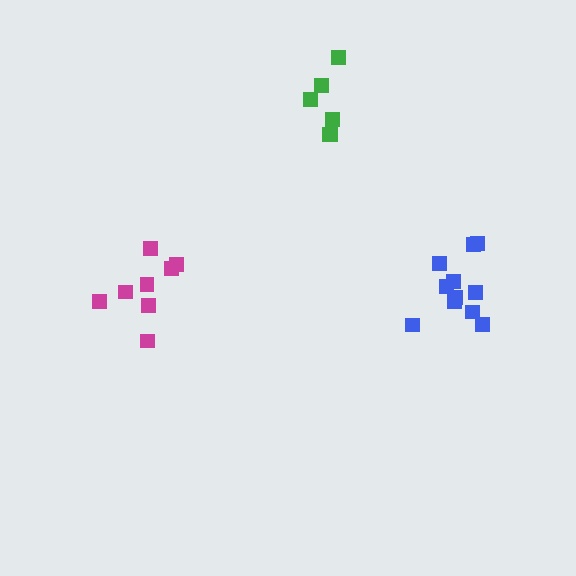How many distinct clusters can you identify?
There are 3 distinct clusters.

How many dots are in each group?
Group 1: 6 dots, Group 2: 8 dots, Group 3: 11 dots (25 total).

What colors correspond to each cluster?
The clusters are colored: green, magenta, blue.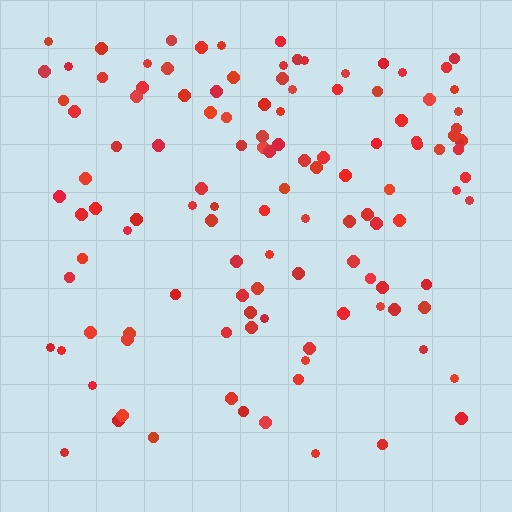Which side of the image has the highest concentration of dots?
The top.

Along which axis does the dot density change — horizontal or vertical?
Vertical.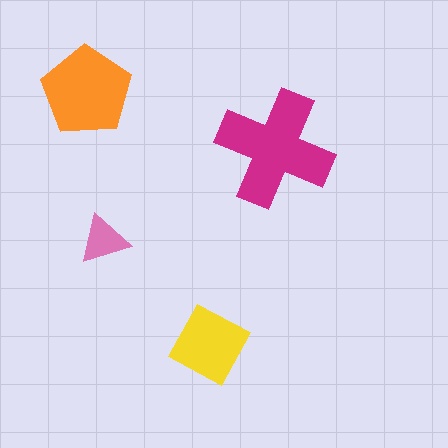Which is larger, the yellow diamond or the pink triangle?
The yellow diamond.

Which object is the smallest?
The pink triangle.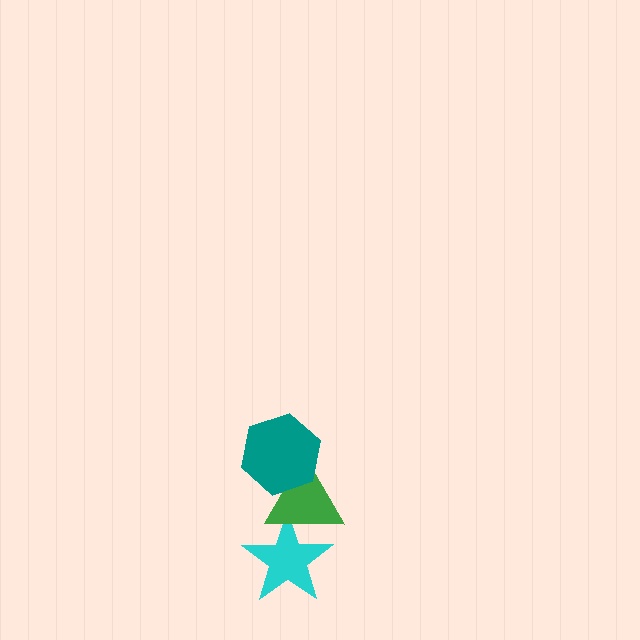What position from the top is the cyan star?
The cyan star is 3rd from the top.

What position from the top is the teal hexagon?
The teal hexagon is 1st from the top.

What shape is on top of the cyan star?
The green triangle is on top of the cyan star.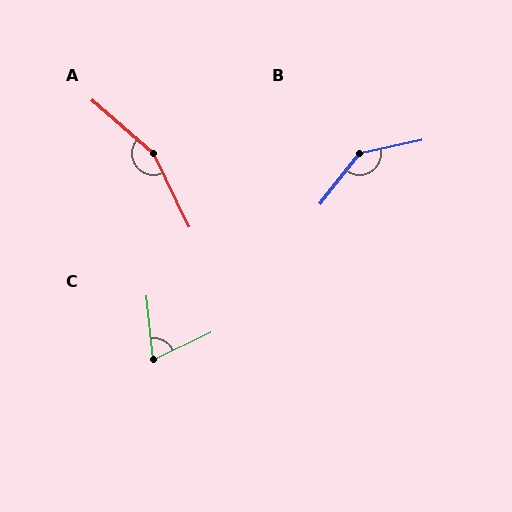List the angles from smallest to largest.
C (71°), B (140°), A (157°).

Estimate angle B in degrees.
Approximately 140 degrees.